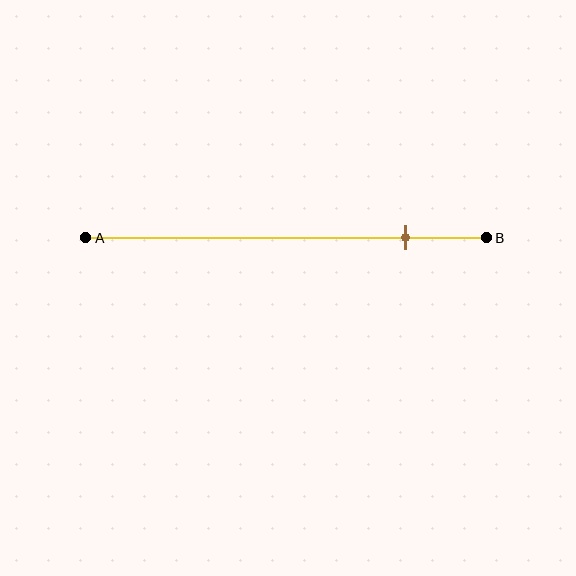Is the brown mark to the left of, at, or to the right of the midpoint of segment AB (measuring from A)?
The brown mark is to the right of the midpoint of segment AB.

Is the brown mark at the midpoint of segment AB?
No, the mark is at about 80% from A, not at the 50% midpoint.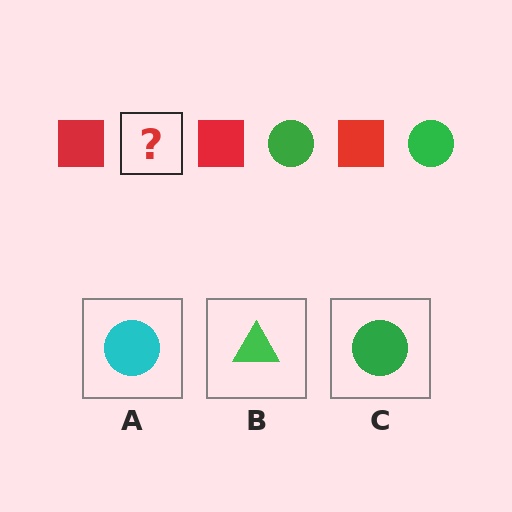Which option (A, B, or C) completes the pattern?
C.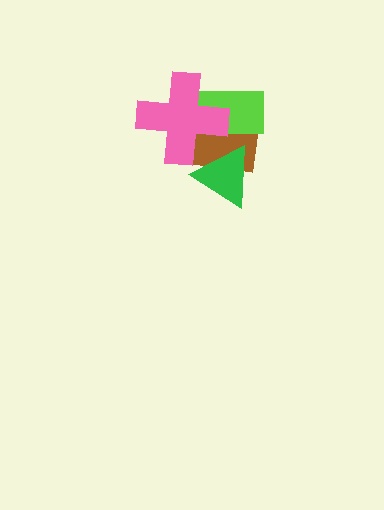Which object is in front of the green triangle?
The pink cross is in front of the green triangle.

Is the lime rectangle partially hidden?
Yes, it is partially covered by another shape.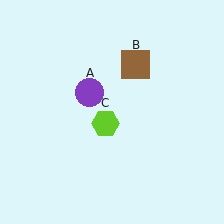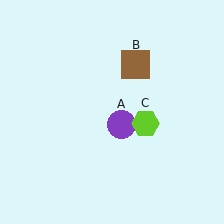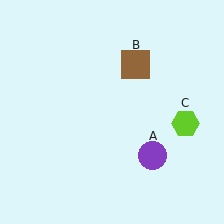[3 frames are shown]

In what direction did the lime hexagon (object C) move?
The lime hexagon (object C) moved right.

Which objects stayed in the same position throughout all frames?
Brown square (object B) remained stationary.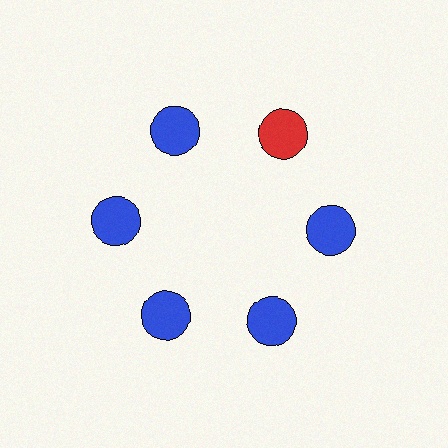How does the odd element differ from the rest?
It has a different color: red instead of blue.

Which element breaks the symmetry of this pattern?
The red circle at roughly the 1 o'clock position breaks the symmetry. All other shapes are blue circles.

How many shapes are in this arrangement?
There are 6 shapes arranged in a ring pattern.